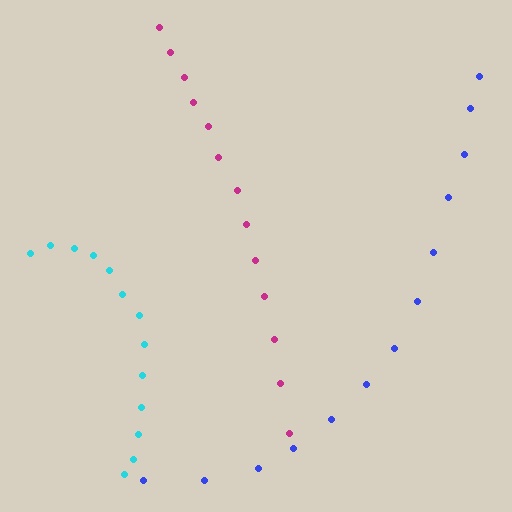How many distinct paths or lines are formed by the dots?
There are 3 distinct paths.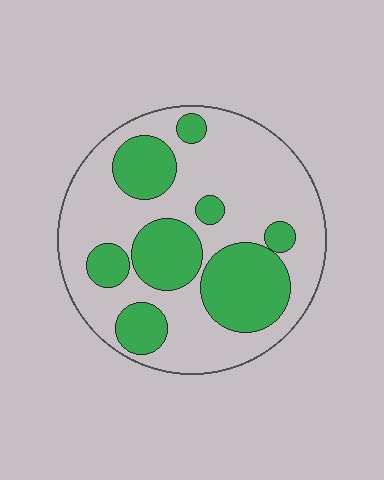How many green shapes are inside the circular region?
8.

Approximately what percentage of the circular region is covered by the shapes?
Approximately 35%.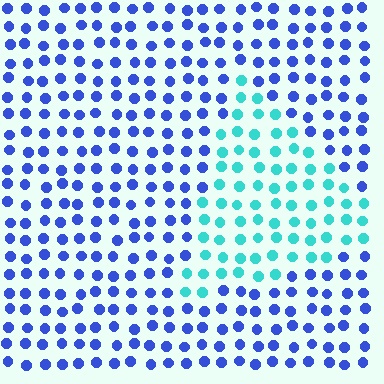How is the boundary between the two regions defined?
The boundary is defined purely by a slight shift in hue (about 54 degrees). Spacing, size, and orientation are identical on both sides.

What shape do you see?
I see a triangle.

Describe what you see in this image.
The image is filled with small blue elements in a uniform arrangement. A triangle-shaped region is visible where the elements are tinted to a slightly different hue, forming a subtle color boundary.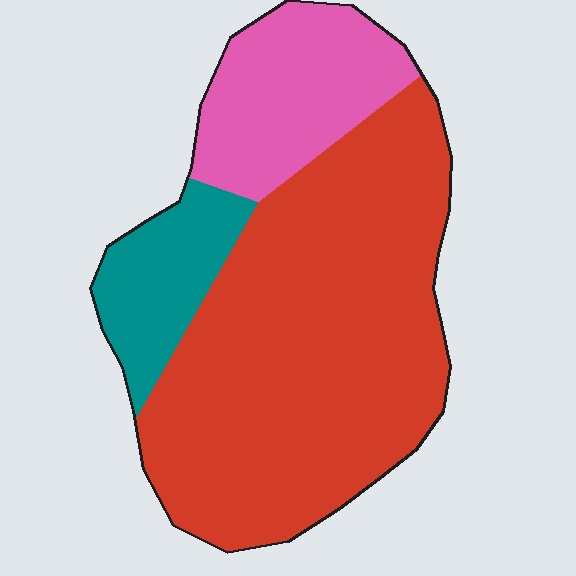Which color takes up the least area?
Teal, at roughly 15%.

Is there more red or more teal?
Red.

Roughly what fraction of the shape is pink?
Pink covers roughly 20% of the shape.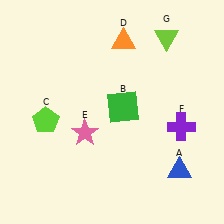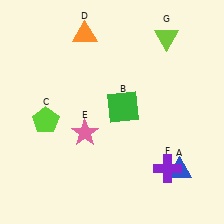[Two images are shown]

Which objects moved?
The objects that moved are: the orange triangle (D), the purple cross (F).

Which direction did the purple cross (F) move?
The purple cross (F) moved down.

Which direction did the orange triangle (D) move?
The orange triangle (D) moved left.